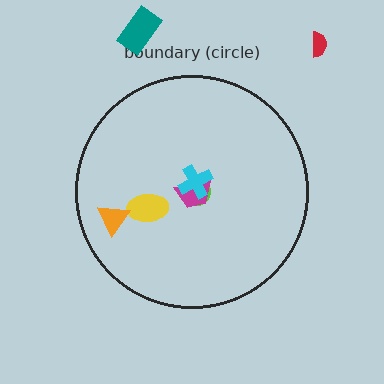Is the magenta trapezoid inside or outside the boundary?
Inside.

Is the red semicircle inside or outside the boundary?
Outside.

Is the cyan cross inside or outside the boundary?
Inside.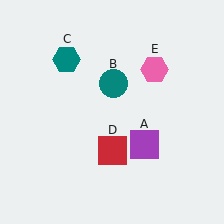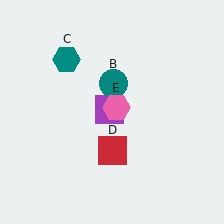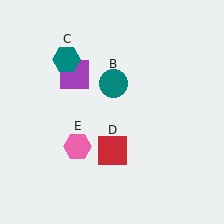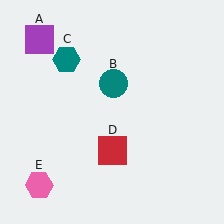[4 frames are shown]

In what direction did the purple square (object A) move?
The purple square (object A) moved up and to the left.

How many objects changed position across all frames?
2 objects changed position: purple square (object A), pink hexagon (object E).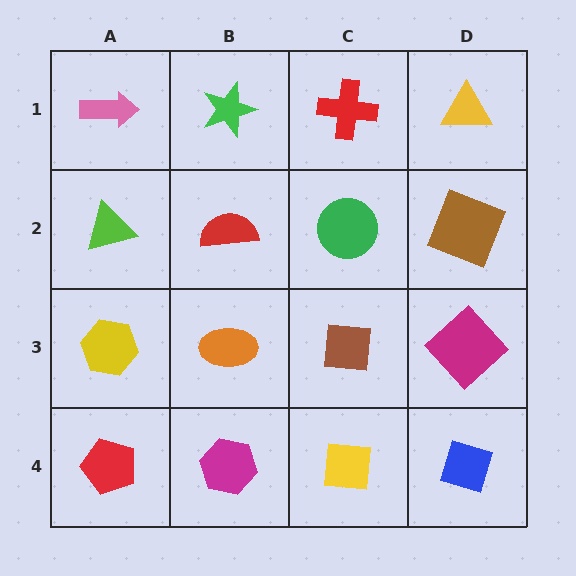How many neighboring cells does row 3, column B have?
4.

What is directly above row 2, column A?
A pink arrow.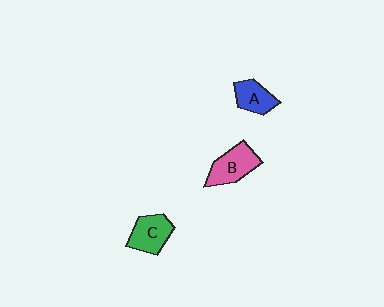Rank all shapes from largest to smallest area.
From largest to smallest: B (pink), C (green), A (blue).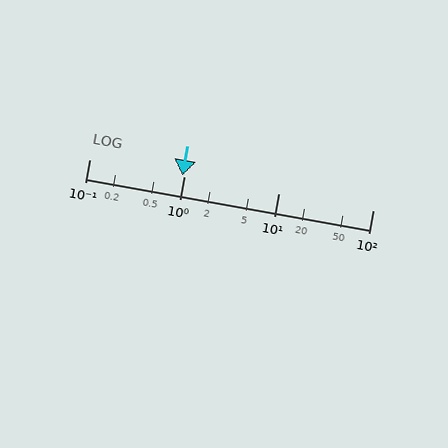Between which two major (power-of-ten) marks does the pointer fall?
The pointer is between 0.1 and 1.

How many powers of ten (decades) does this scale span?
The scale spans 3 decades, from 0.1 to 100.